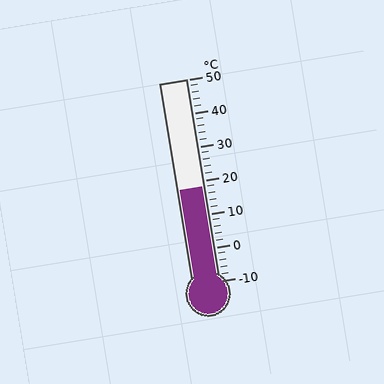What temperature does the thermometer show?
The thermometer shows approximately 18°C.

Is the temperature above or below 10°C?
The temperature is above 10°C.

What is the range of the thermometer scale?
The thermometer scale ranges from -10°C to 50°C.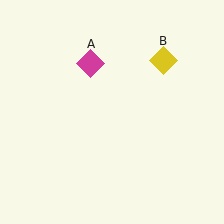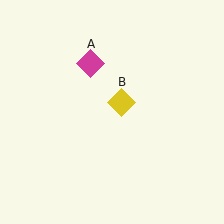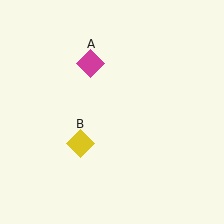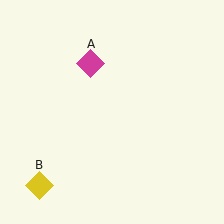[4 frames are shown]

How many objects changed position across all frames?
1 object changed position: yellow diamond (object B).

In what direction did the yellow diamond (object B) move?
The yellow diamond (object B) moved down and to the left.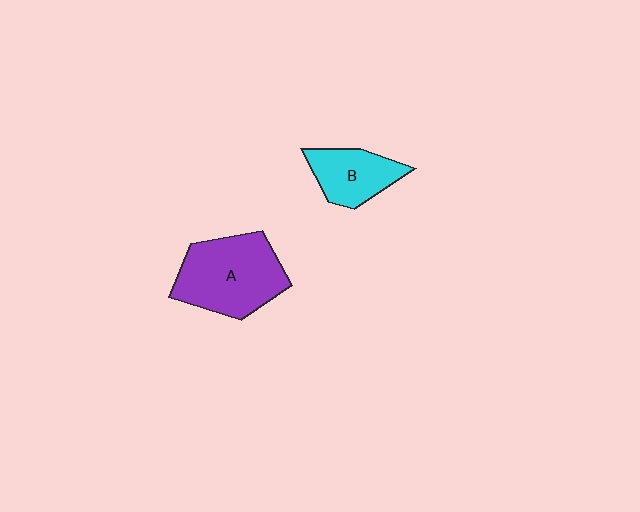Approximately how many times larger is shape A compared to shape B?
Approximately 1.7 times.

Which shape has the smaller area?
Shape B (cyan).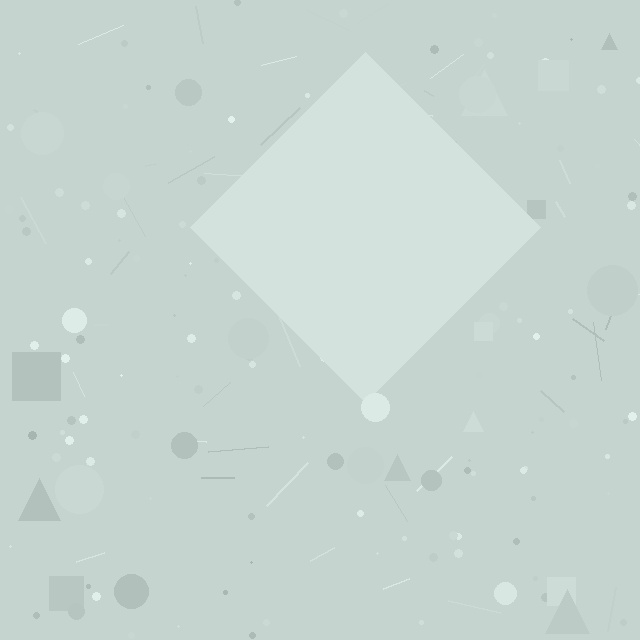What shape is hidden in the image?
A diamond is hidden in the image.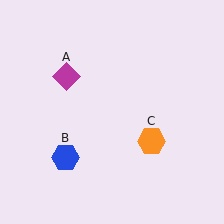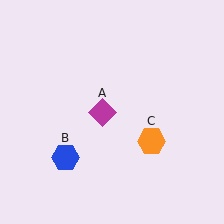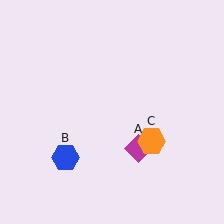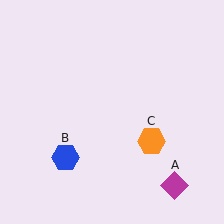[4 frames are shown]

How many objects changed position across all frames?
1 object changed position: magenta diamond (object A).